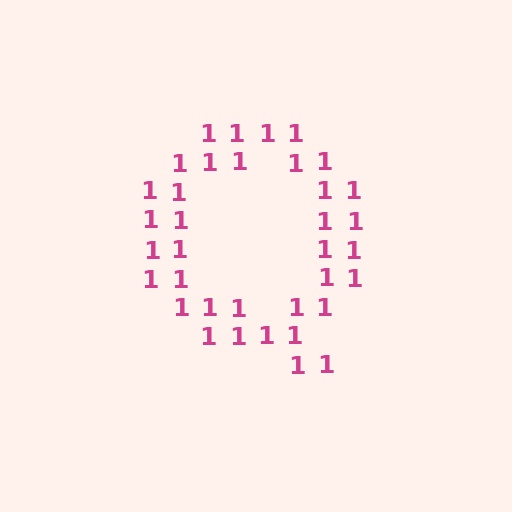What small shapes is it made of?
It is made of small digit 1's.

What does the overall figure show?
The overall figure shows the letter Q.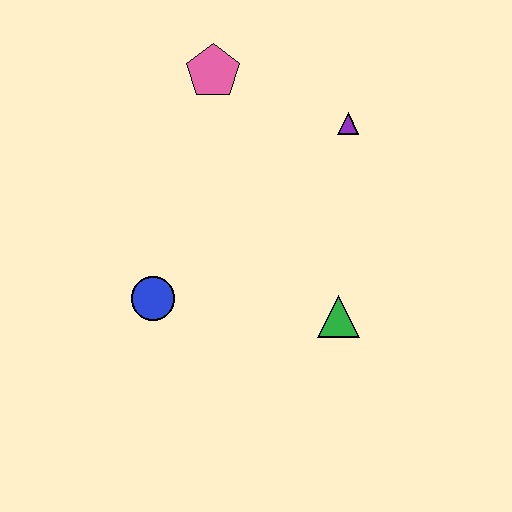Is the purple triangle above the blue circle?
Yes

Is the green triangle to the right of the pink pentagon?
Yes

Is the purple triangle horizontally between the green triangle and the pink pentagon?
No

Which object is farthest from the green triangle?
The pink pentagon is farthest from the green triangle.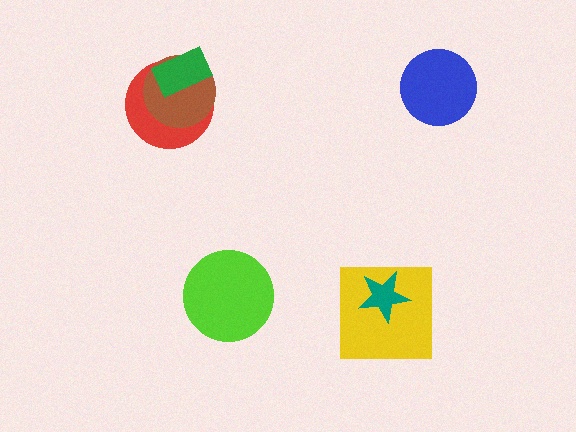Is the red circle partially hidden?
Yes, it is partially covered by another shape.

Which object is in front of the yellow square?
The teal star is in front of the yellow square.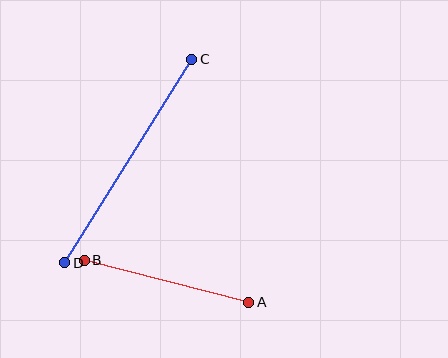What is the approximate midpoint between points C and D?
The midpoint is at approximately (128, 161) pixels.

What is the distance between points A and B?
The distance is approximately 170 pixels.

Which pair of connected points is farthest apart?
Points C and D are farthest apart.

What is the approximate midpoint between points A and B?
The midpoint is at approximately (167, 281) pixels.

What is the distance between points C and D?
The distance is approximately 239 pixels.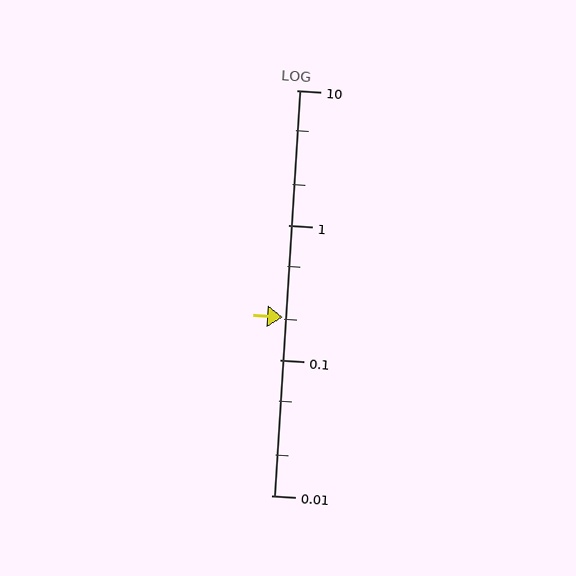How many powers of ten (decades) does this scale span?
The scale spans 3 decades, from 0.01 to 10.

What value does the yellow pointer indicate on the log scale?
The pointer indicates approximately 0.21.